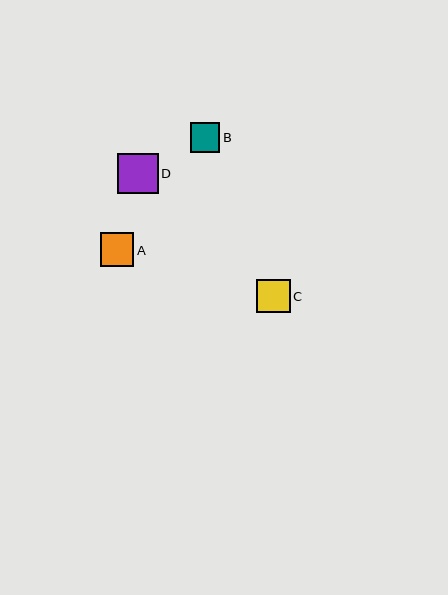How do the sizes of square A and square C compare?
Square A and square C are approximately the same size.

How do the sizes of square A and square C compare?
Square A and square C are approximately the same size.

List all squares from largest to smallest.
From largest to smallest: D, A, C, B.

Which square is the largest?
Square D is the largest with a size of approximately 40 pixels.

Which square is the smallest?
Square B is the smallest with a size of approximately 29 pixels.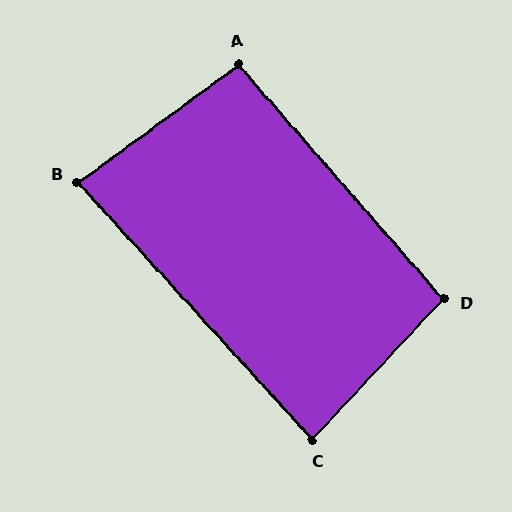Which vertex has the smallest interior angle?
B, at approximately 84 degrees.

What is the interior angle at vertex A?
Approximately 95 degrees (approximately right).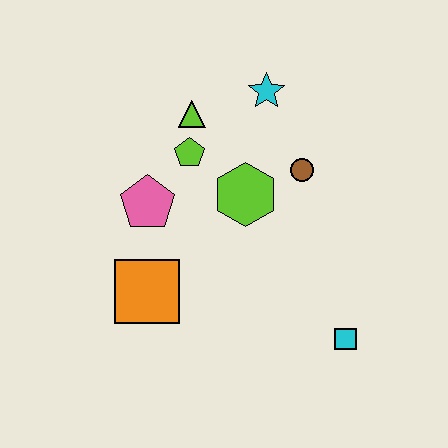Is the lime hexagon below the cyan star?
Yes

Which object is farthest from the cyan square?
The lime triangle is farthest from the cyan square.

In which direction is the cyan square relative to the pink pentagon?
The cyan square is to the right of the pink pentagon.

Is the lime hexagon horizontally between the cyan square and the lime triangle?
Yes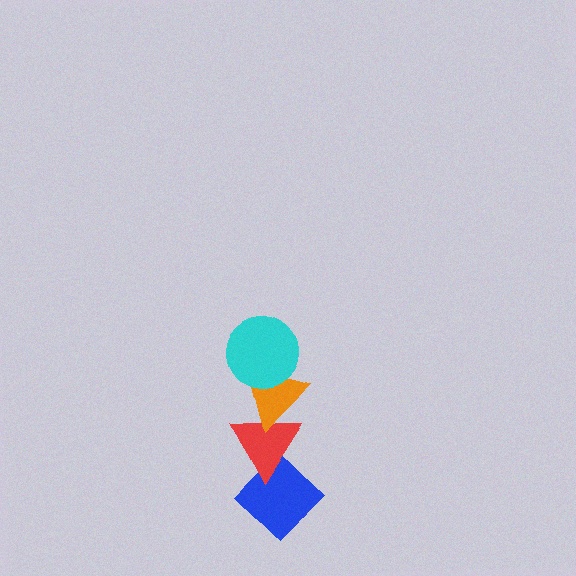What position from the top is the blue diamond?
The blue diamond is 4th from the top.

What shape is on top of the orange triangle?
The cyan circle is on top of the orange triangle.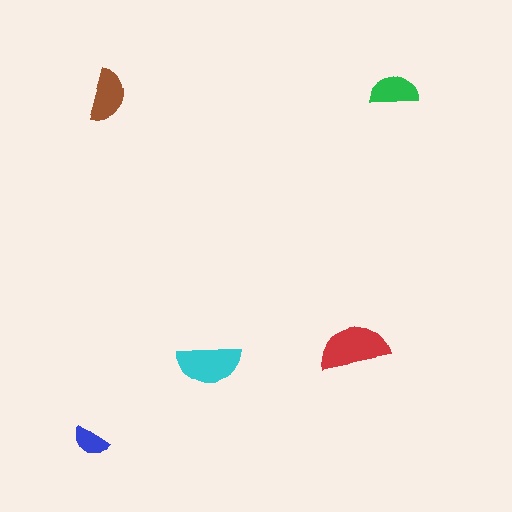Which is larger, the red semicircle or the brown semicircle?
The red one.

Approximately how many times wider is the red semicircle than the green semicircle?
About 1.5 times wider.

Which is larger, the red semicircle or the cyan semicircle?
The red one.